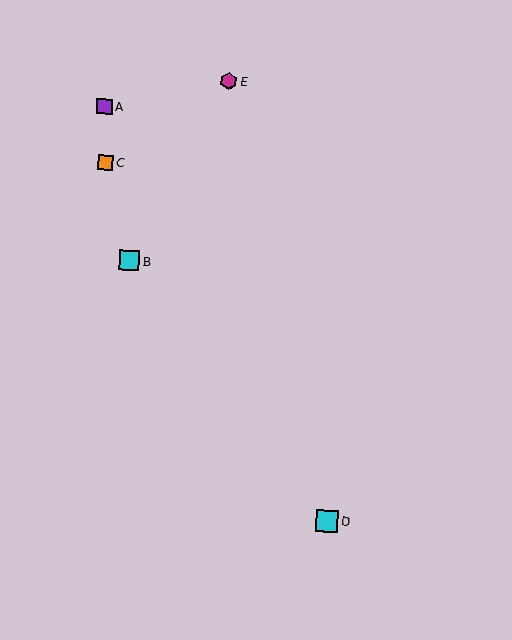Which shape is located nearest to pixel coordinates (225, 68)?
The magenta hexagon (labeled E) at (229, 81) is nearest to that location.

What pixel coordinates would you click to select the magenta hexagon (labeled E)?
Click at (229, 81) to select the magenta hexagon E.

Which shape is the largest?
The cyan square (labeled D) is the largest.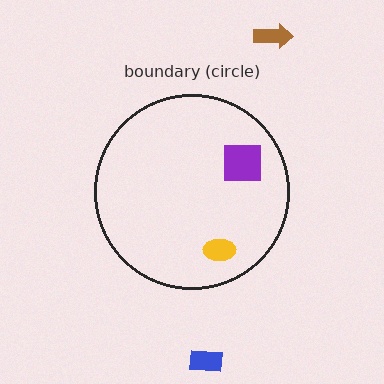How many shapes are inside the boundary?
2 inside, 2 outside.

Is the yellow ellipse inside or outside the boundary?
Inside.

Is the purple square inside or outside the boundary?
Inside.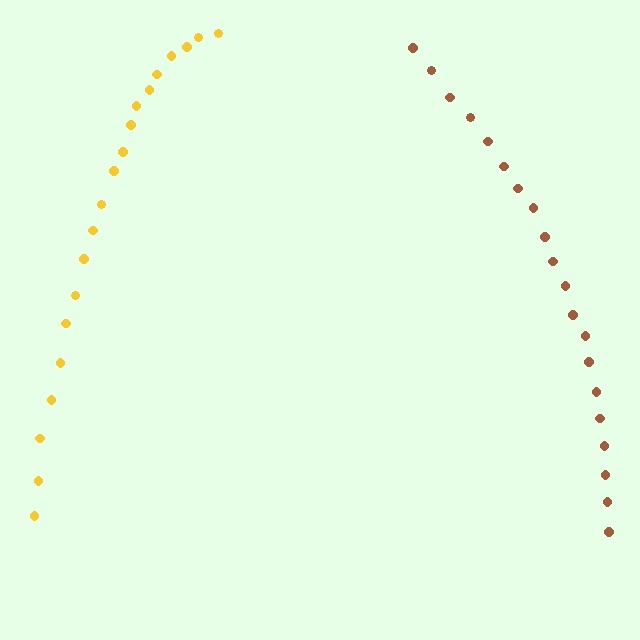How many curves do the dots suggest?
There are 2 distinct paths.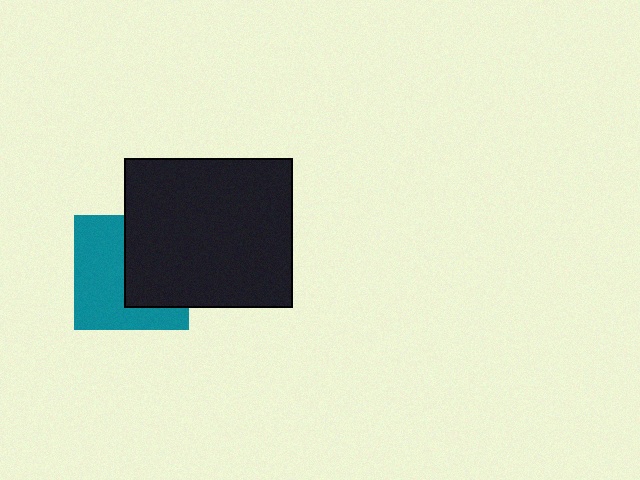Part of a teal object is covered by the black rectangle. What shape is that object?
It is a square.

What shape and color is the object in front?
The object in front is a black rectangle.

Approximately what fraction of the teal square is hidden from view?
Roughly 46% of the teal square is hidden behind the black rectangle.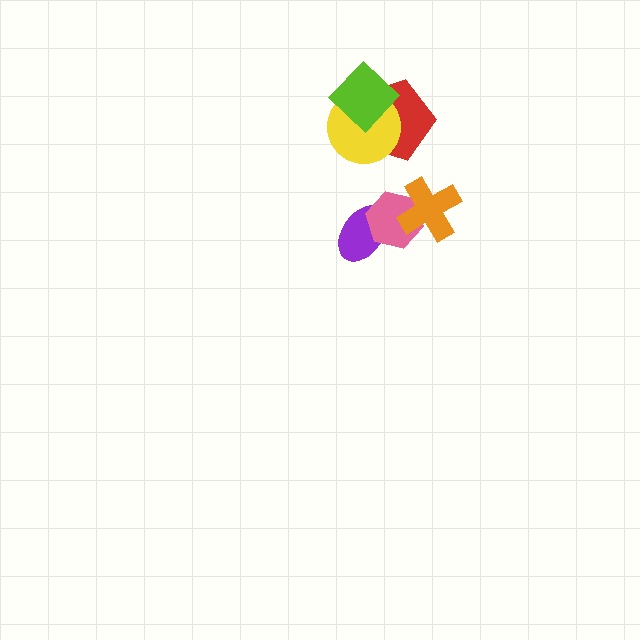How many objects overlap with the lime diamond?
2 objects overlap with the lime diamond.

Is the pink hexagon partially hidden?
Yes, it is partially covered by another shape.